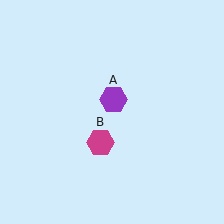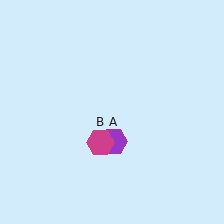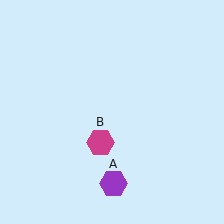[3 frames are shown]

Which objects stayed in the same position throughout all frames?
Magenta hexagon (object B) remained stationary.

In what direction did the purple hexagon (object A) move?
The purple hexagon (object A) moved down.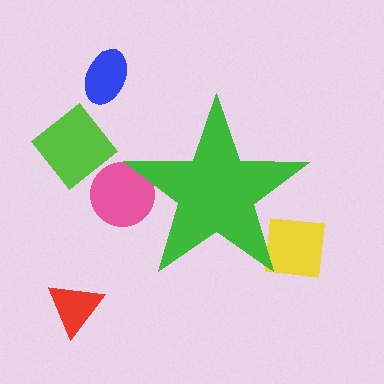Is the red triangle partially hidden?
No, the red triangle is fully visible.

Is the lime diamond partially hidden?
No, the lime diamond is fully visible.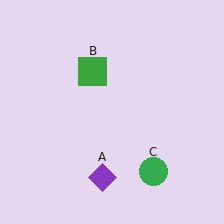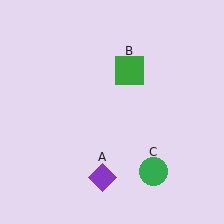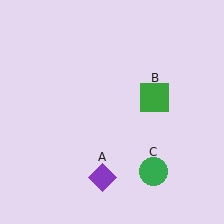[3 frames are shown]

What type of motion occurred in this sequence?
The green square (object B) rotated clockwise around the center of the scene.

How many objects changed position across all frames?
1 object changed position: green square (object B).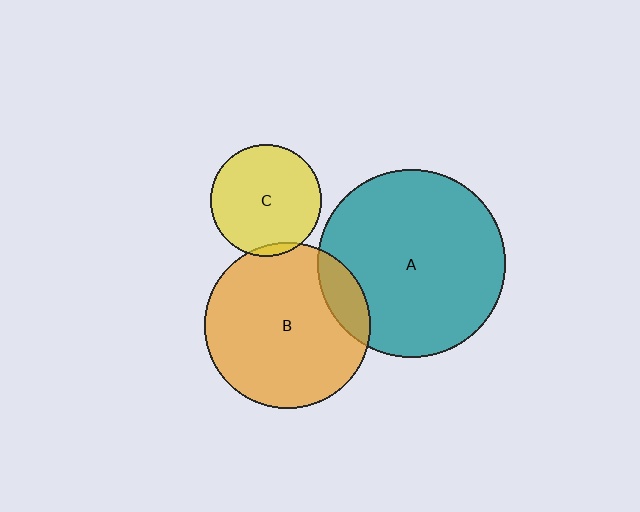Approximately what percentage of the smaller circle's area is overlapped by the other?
Approximately 5%.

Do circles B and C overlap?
Yes.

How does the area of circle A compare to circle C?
Approximately 2.8 times.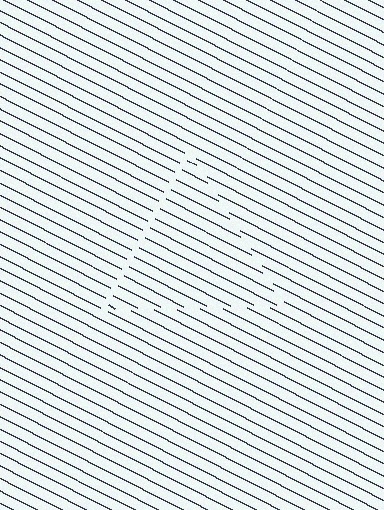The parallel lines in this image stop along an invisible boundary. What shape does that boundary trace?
An illusory triangle. The interior of the shape contains the same grating, shifted by half a period — the contour is defined by the phase discontinuity where line-ends from the inner and outer gratings abut.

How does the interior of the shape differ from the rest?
The interior of the shape contains the same grating, shifted by half a period — the contour is defined by the phase discontinuity where line-ends from the inner and outer gratings abut.